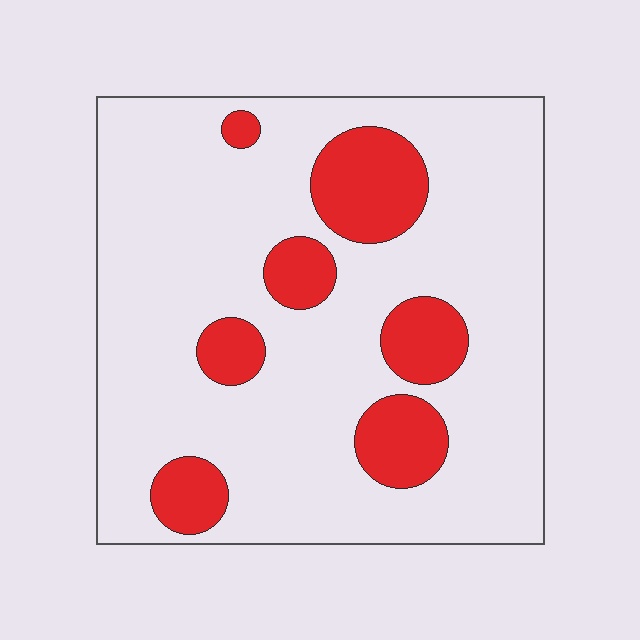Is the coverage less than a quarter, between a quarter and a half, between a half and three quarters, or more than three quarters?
Less than a quarter.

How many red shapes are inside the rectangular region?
7.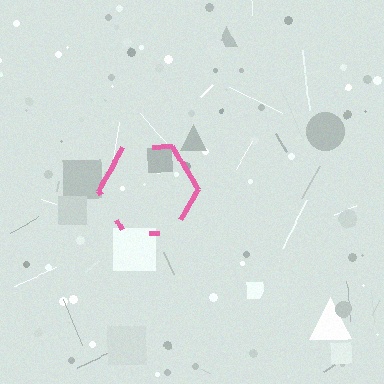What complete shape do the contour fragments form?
The contour fragments form a hexagon.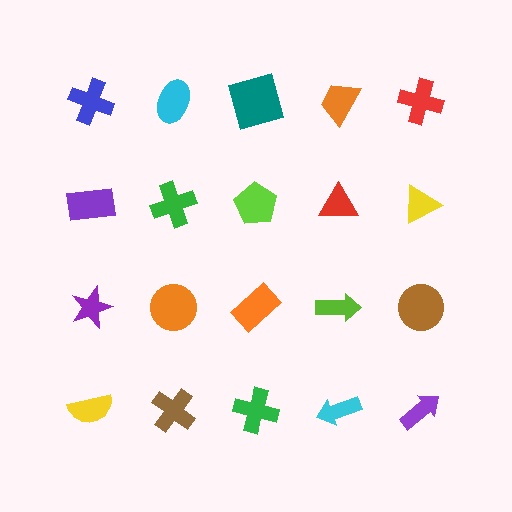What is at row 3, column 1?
A purple star.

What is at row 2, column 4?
A red triangle.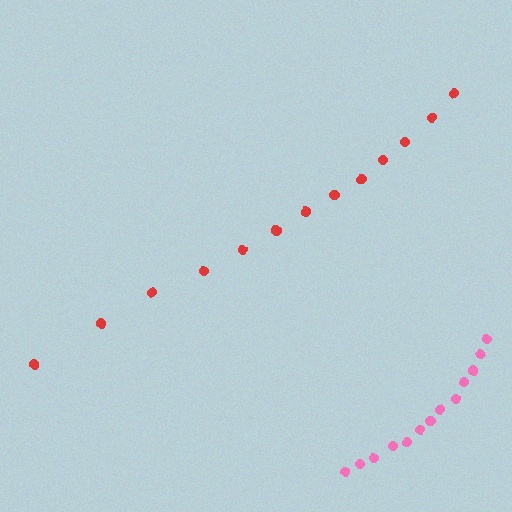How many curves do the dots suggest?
There are 2 distinct paths.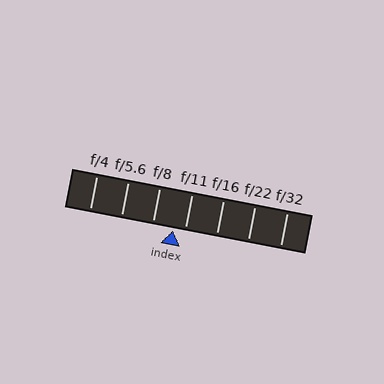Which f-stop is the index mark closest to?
The index mark is closest to f/11.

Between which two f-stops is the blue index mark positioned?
The index mark is between f/8 and f/11.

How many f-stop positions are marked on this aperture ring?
There are 7 f-stop positions marked.